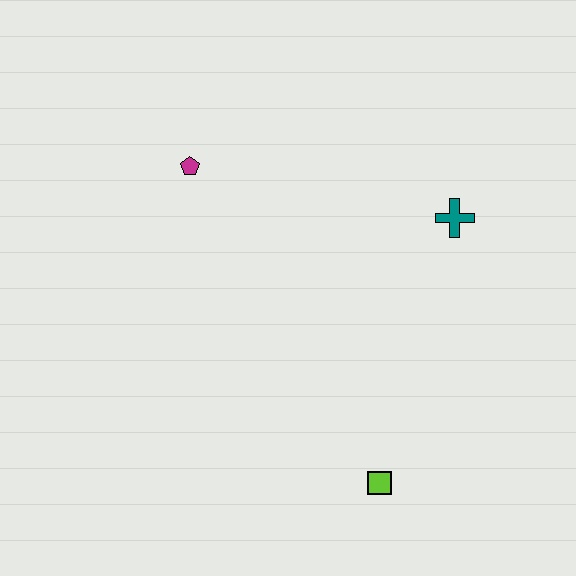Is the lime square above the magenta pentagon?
No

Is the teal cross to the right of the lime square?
Yes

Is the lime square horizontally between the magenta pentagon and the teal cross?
Yes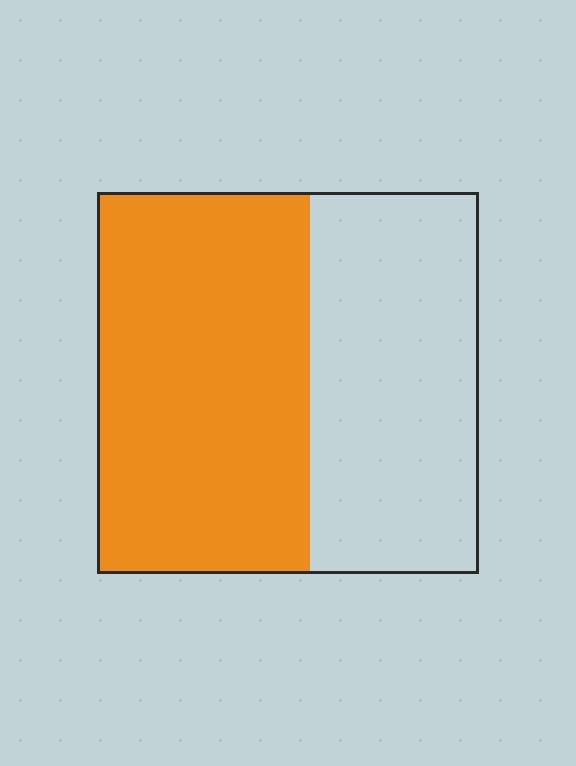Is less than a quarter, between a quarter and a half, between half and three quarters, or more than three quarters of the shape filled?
Between half and three quarters.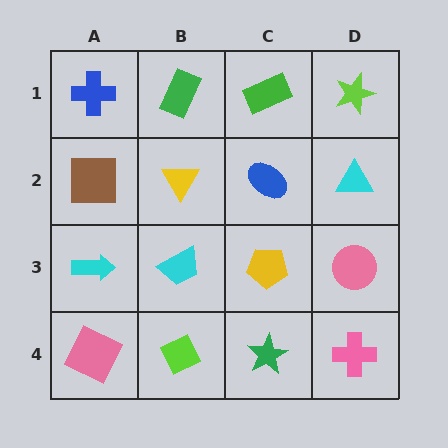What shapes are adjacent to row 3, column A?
A brown square (row 2, column A), a pink square (row 4, column A), a cyan trapezoid (row 3, column B).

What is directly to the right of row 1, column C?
A lime star.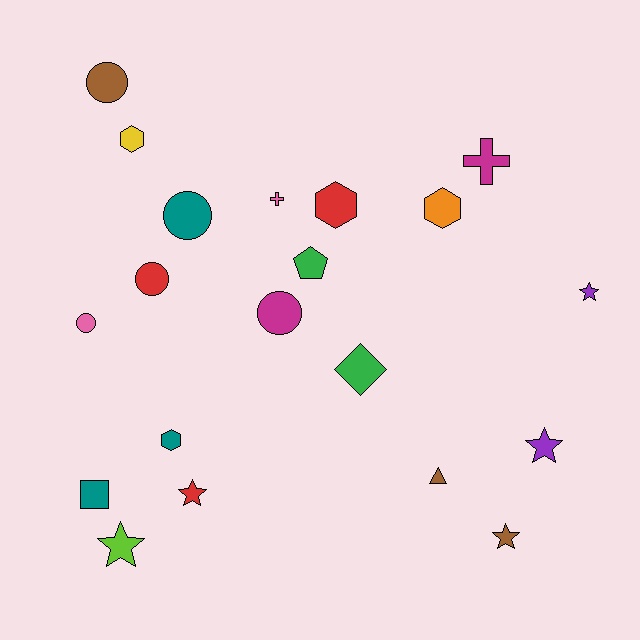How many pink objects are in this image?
There are 2 pink objects.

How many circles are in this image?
There are 5 circles.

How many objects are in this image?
There are 20 objects.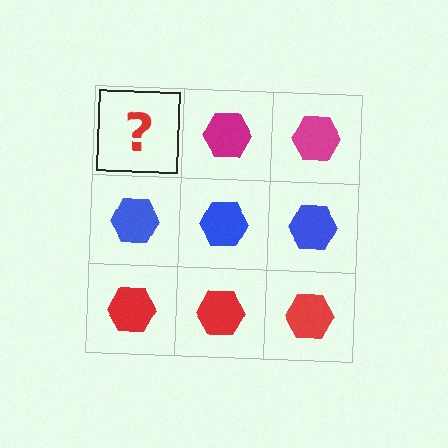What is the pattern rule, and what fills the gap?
The rule is that each row has a consistent color. The gap should be filled with a magenta hexagon.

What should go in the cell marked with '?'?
The missing cell should contain a magenta hexagon.